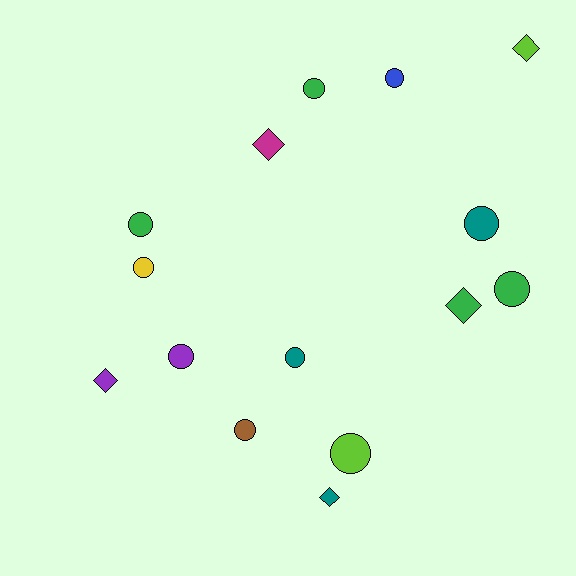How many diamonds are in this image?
There are 5 diamonds.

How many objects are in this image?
There are 15 objects.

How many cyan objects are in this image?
There are no cyan objects.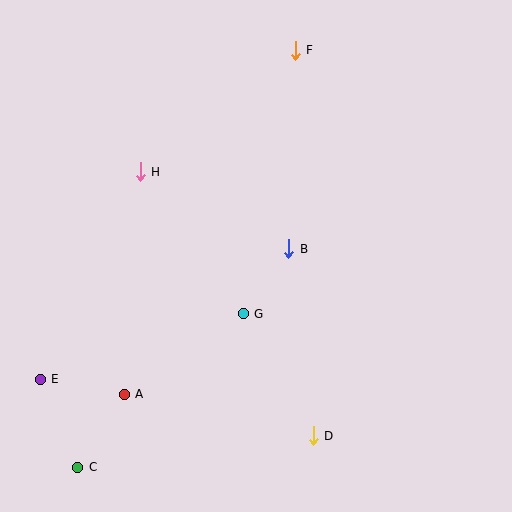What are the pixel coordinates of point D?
Point D is at (313, 436).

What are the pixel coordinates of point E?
Point E is at (40, 379).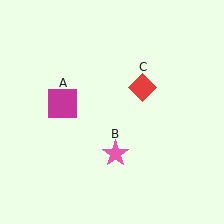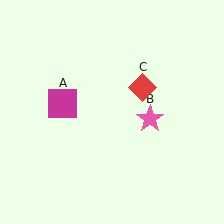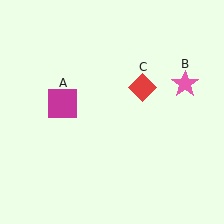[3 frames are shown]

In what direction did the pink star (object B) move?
The pink star (object B) moved up and to the right.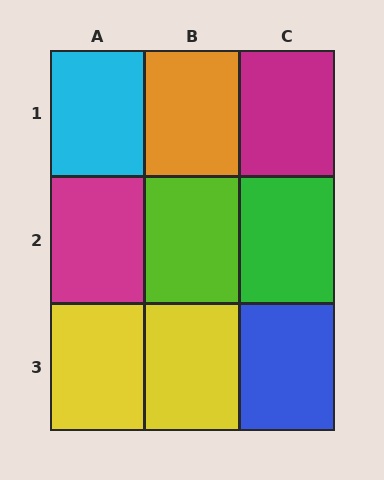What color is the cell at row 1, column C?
Magenta.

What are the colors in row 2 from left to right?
Magenta, lime, green.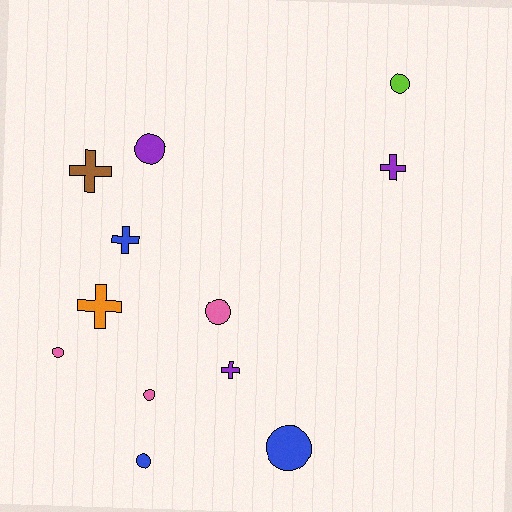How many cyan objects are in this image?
There are no cyan objects.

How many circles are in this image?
There are 7 circles.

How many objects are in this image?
There are 12 objects.